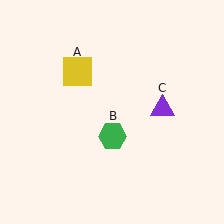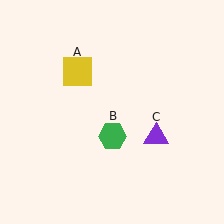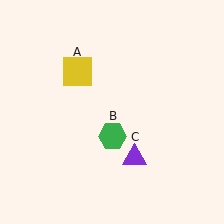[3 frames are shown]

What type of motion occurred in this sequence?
The purple triangle (object C) rotated clockwise around the center of the scene.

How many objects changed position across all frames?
1 object changed position: purple triangle (object C).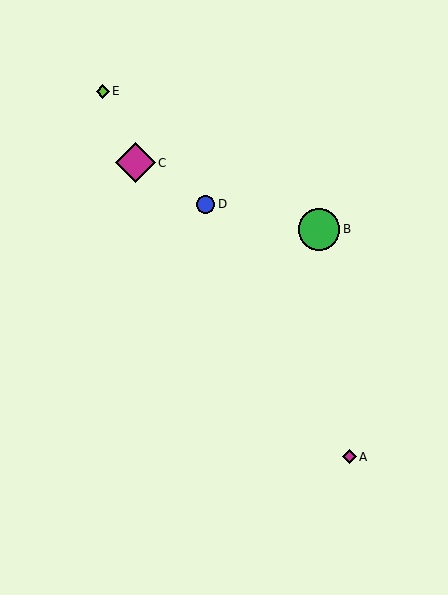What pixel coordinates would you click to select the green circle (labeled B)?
Click at (319, 229) to select the green circle B.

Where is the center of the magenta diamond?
The center of the magenta diamond is at (135, 163).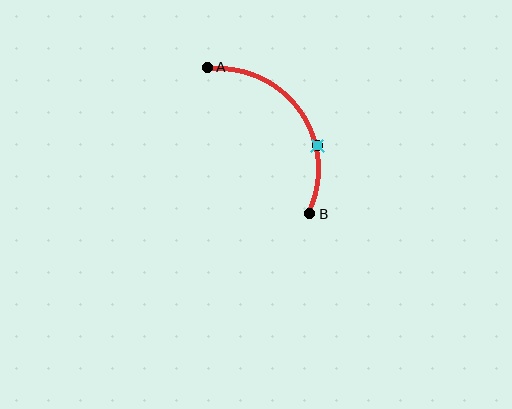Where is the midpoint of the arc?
The arc midpoint is the point on the curve farthest from the straight line joining A and B. It sits above and to the right of that line.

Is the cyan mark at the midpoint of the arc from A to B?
No. The cyan mark lies on the arc but is closer to endpoint B. The arc midpoint would be at the point on the curve equidistant along the arc from both A and B.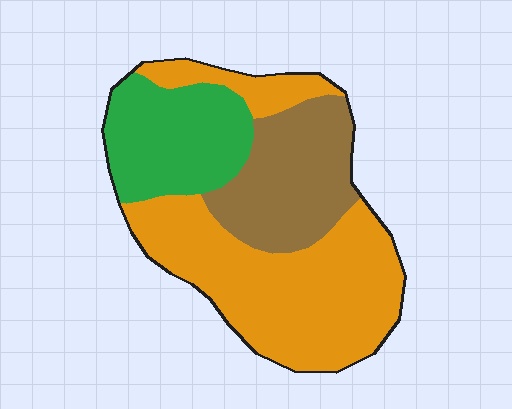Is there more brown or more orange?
Orange.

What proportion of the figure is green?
Green takes up about one quarter (1/4) of the figure.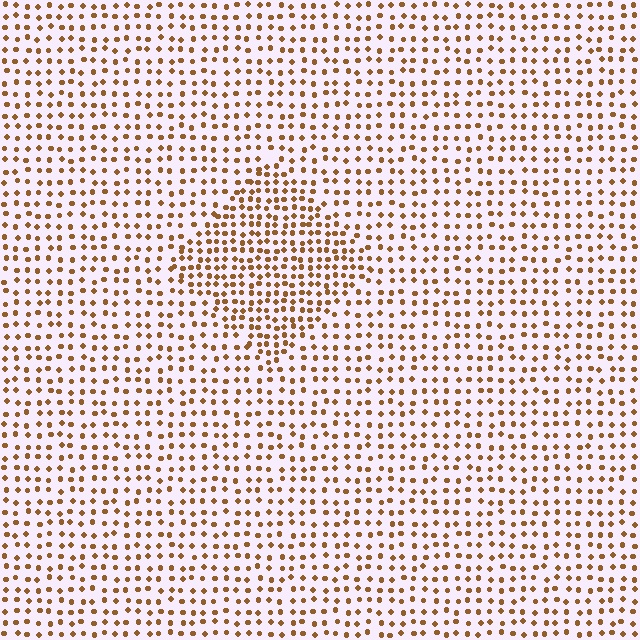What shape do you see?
I see a diamond.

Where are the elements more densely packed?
The elements are more densely packed inside the diamond boundary.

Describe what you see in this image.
The image contains small brown elements arranged at two different densities. A diamond-shaped region is visible where the elements are more densely packed than the surrounding area.